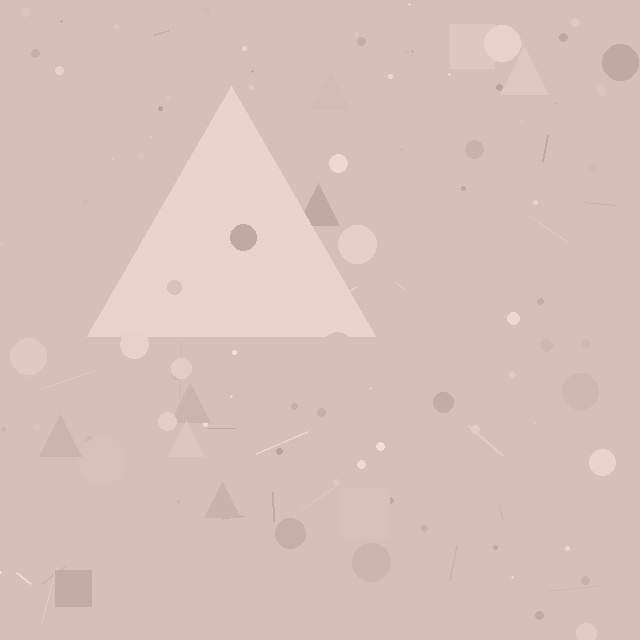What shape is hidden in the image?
A triangle is hidden in the image.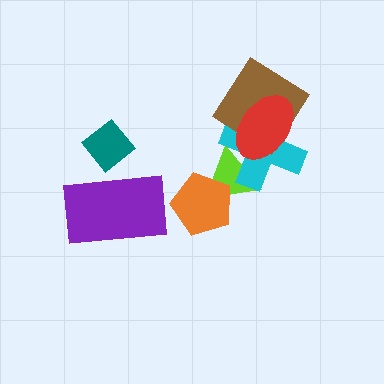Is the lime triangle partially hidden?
Yes, it is partially covered by another shape.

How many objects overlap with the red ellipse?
3 objects overlap with the red ellipse.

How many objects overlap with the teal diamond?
1 object overlaps with the teal diamond.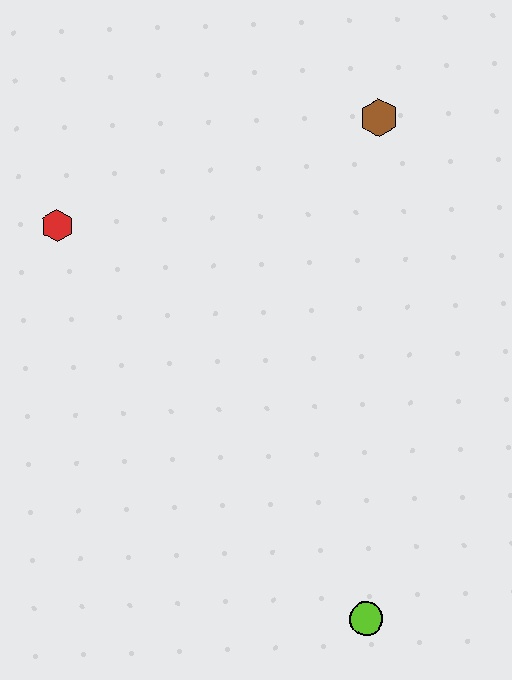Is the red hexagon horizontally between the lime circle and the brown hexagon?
No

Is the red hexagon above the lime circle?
Yes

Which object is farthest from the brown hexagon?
The lime circle is farthest from the brown hexagon.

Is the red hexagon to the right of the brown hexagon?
No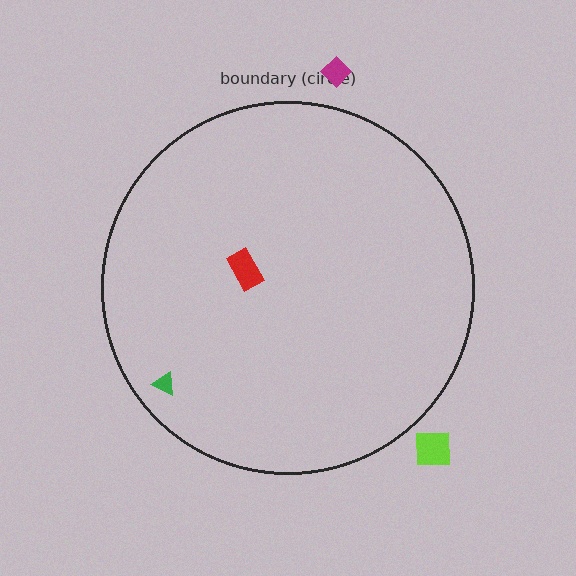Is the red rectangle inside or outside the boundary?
Inside.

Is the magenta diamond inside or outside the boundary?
Outside.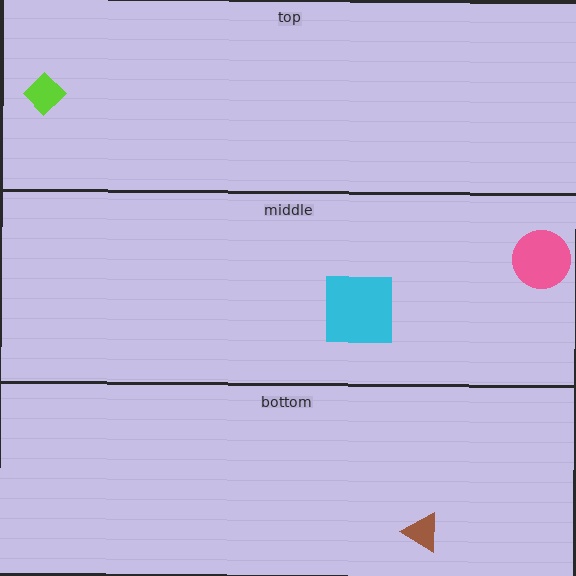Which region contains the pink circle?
The middle region.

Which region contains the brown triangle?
The bottom region.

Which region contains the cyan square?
The middle region.